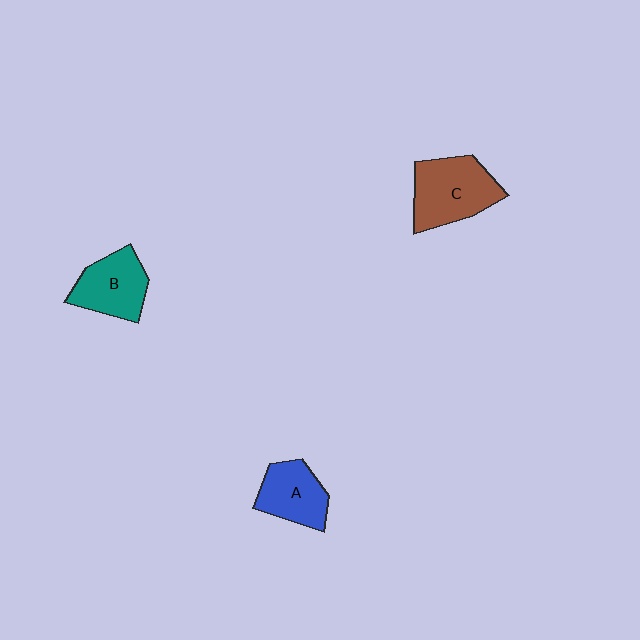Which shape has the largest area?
Shape C (brown).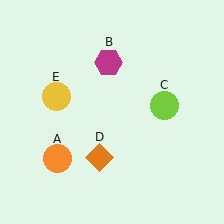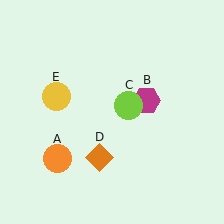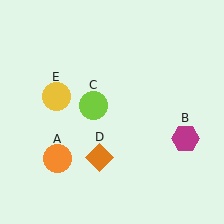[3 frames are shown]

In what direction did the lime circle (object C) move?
The lime circle (object C) moved left.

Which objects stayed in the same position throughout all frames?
Orange circle (object A) and orange diamond (object D) and yellow circle (object E) remained stationary.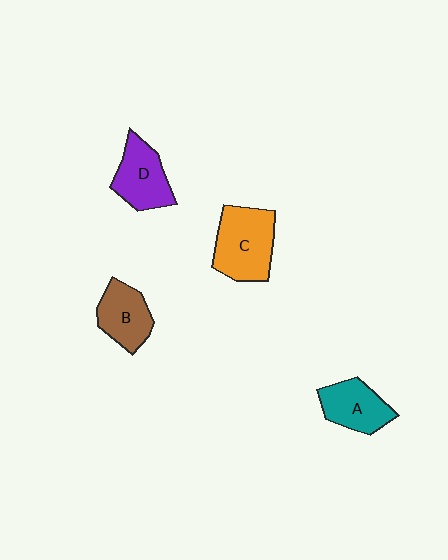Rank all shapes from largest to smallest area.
From largest to smallest: C (orange), D (purple), A (teal), B (brown).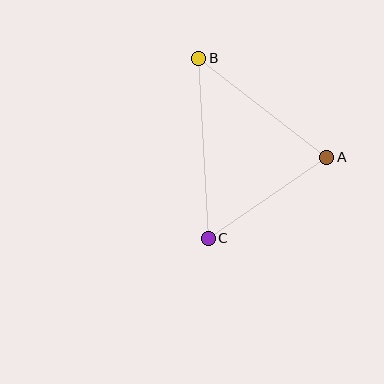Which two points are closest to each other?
Points A and C are closest to each other.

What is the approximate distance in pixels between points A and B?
The distance between A and B is approximately 161 pixels.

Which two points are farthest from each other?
Points B and C are farthest from each other.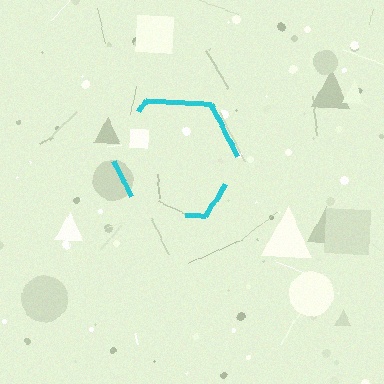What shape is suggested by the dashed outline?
The dashed outline suggests a hexagon.